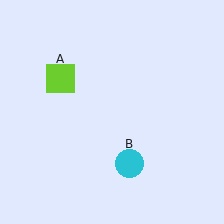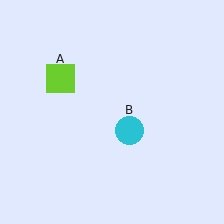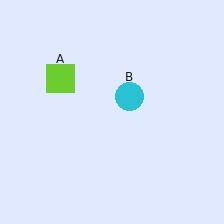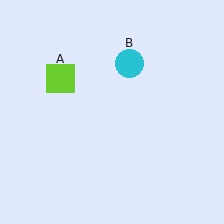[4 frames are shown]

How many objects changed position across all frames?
1 object changed position: cyan circle (object B).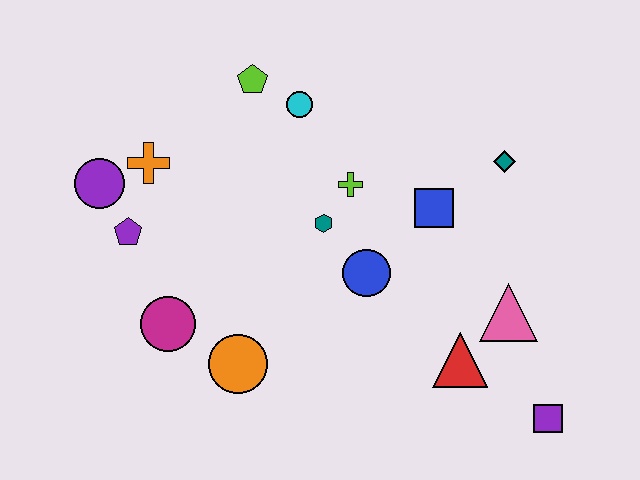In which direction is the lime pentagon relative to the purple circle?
The lime pentagon is to the right of the purple circle.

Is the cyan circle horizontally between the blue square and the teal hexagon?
No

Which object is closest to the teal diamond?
The blue square is closest to the teal diamond.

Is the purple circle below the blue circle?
No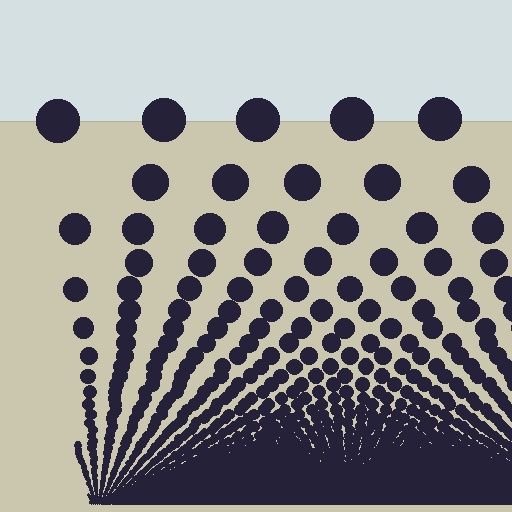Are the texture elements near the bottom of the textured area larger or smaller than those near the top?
Smaller. The gradient is inverted — elements near the bottom are smaller and denser.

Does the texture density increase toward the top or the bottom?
Density increases toward the bottom.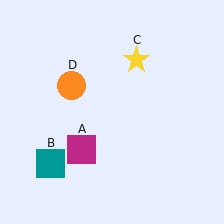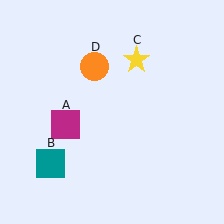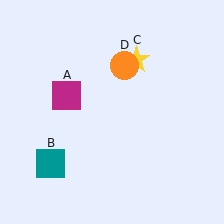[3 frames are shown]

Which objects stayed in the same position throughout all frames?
Teal square (object B) and yellow star (object C) remained stationary.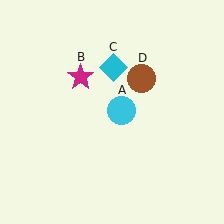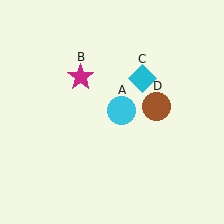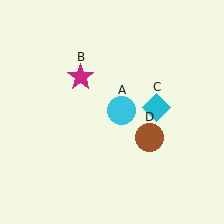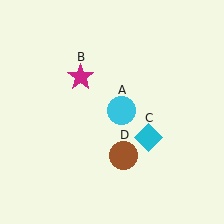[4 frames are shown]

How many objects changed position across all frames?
2 objects changed position: cyan diamond (object C), brown circle (object D).